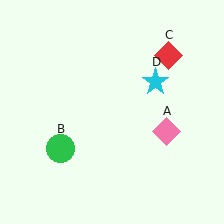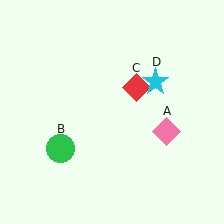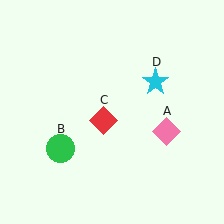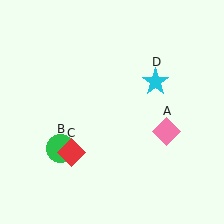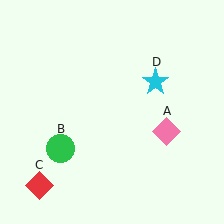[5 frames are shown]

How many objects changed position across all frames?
1 object changed position: red diamond (object C).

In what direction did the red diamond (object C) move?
The red diamond (object C) moved down and to the left.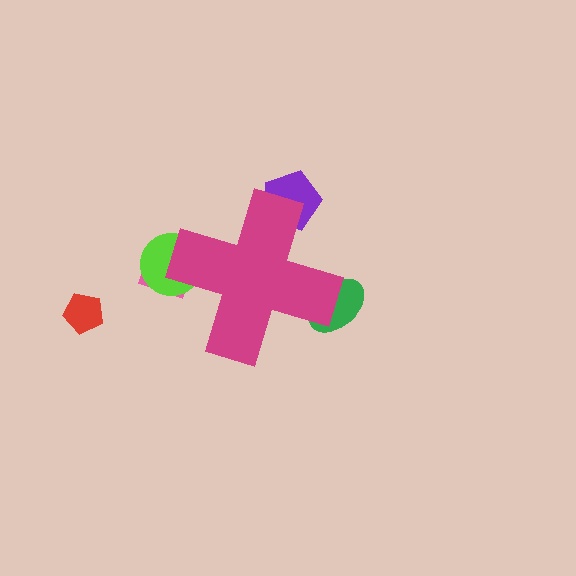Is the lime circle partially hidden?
Yes, the lime circle is partially hidden behind the magenta cross.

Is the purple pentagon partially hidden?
Yes, the purple pentagon is partially hidden behind the magenta cross.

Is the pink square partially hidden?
Yes, the pink square is partially hidden behind the magenta cross.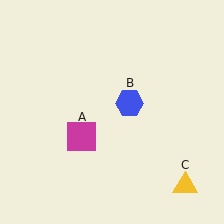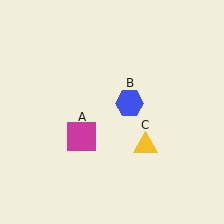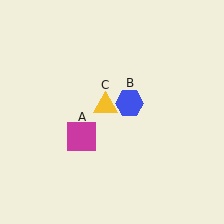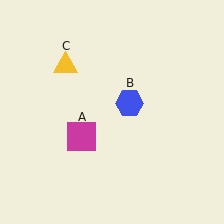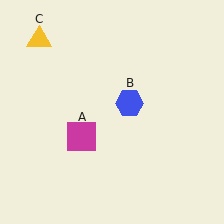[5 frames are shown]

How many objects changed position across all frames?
1 object changed position: yellow triangle (object C).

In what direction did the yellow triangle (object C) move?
The yellow triangle (object C) moved up and to the left.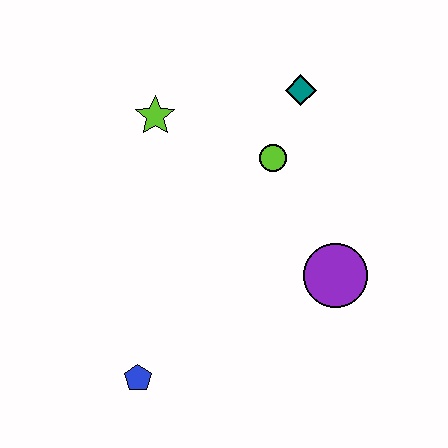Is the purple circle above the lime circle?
No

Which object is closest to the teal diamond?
The lime circle is closest to the teal diamond.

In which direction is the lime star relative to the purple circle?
The lime star is to the left of the purple circle.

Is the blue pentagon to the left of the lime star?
Yes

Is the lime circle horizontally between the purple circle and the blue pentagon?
Yes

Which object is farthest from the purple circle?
The lime star is farthest from the purple circle.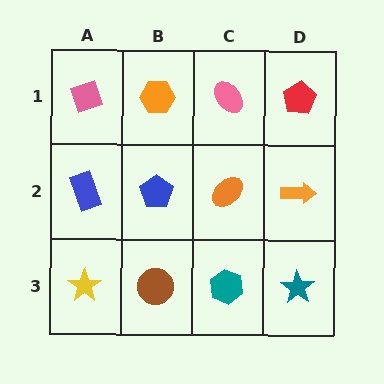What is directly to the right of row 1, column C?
A red pentagon.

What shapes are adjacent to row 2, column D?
A red pentagon (row 1, column D), a teal star (row 3, column D), an orange ellipse (row 2, column C).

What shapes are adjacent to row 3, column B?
A blue pentagon (row 2, column B), a yellow star (row 3, column A), a teal hexagon (row 3, column C).